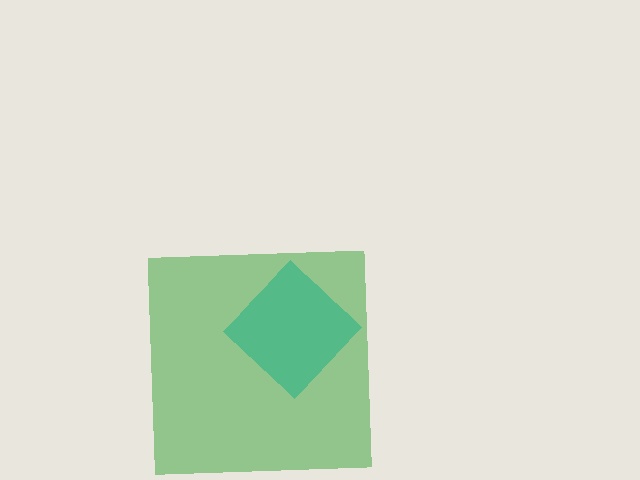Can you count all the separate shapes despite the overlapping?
Yes, there are 2 separate shapes.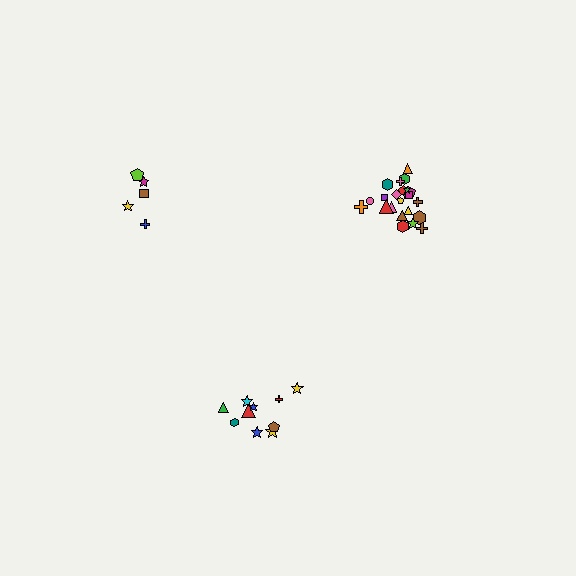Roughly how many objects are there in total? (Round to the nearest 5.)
Roughly 35 objects in total.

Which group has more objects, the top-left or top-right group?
The top-right group.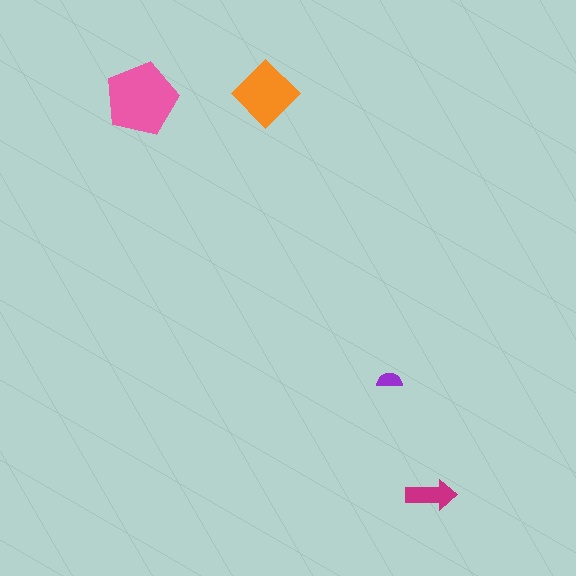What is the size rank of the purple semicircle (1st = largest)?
4th.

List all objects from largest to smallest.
The pink pentagon, the orange diamond, the magenta arrow, the purple semicircle.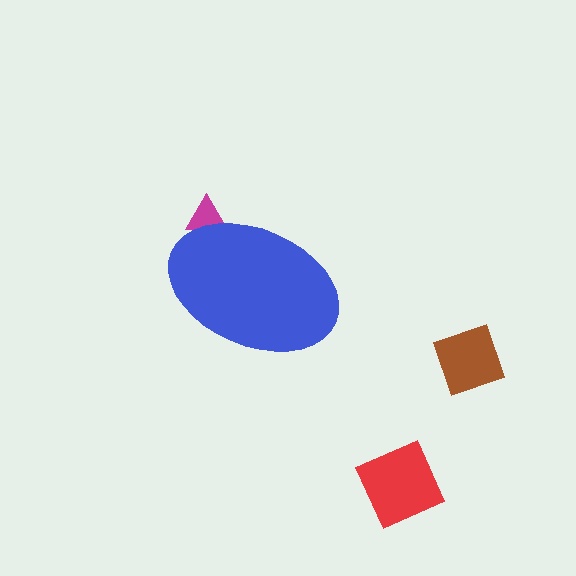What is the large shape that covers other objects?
A blue ellipse.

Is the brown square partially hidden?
No, the brown square is fully visible.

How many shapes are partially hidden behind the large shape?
1 shape is partially hidden.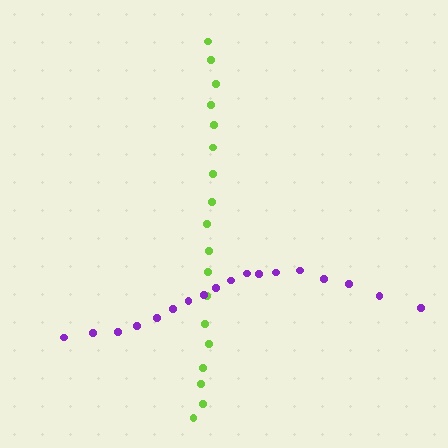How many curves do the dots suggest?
There are 2 distinct paths.